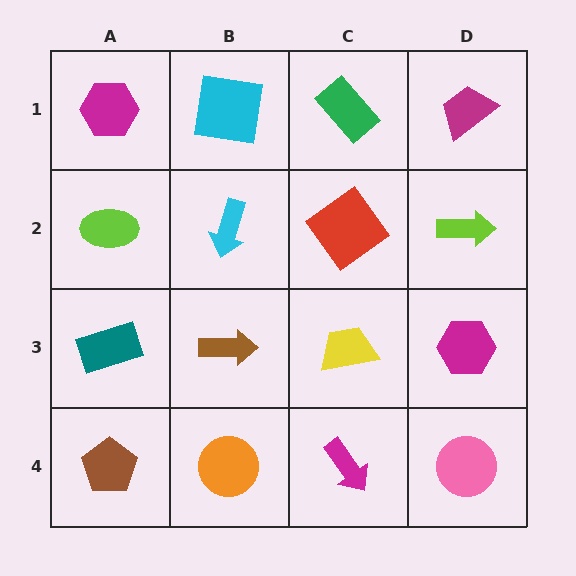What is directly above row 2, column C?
A green rectangle.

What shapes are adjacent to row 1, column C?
A red diamond (row 2, column C), a cyan square (row 1, column B), a magenta trapezoid (row 1, column D).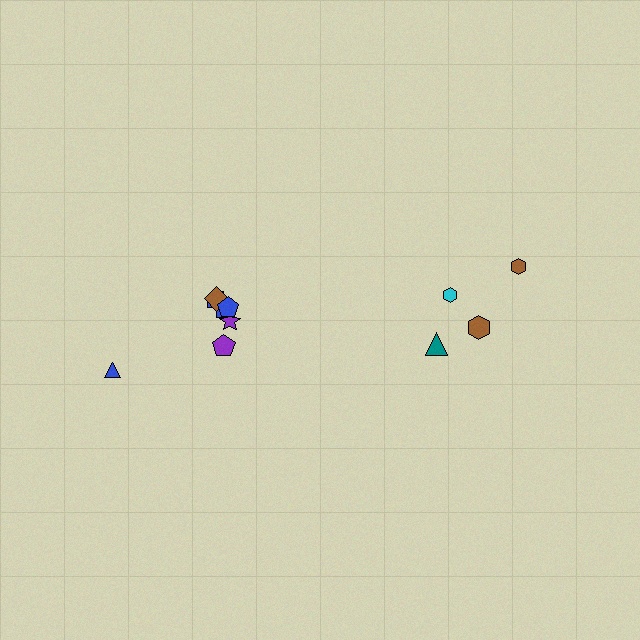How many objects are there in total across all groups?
There are 10 objects.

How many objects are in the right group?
There are 4 objects.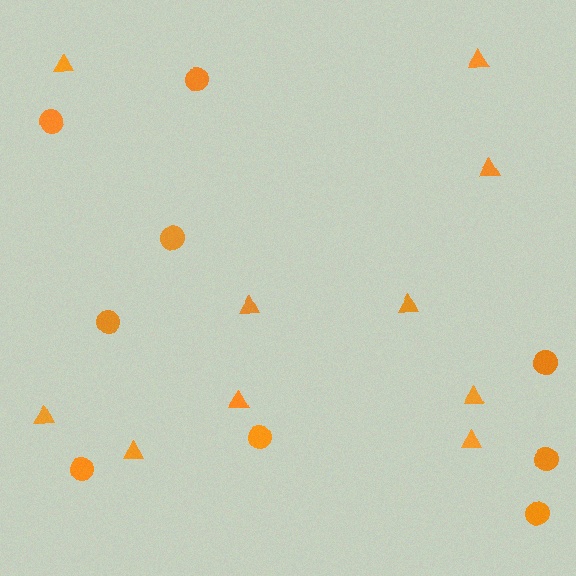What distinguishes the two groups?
There are 2 groups: one group of triangles (10) and one group of circles (9).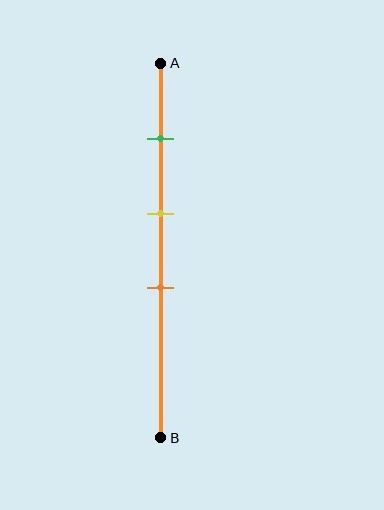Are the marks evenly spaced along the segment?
Yes, the marks are approximately evenly spaced.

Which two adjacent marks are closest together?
The yellow and orange marks are the closest adjacent pair.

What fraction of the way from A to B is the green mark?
The green mark is approximately 20% (0.2) of the way from A to B.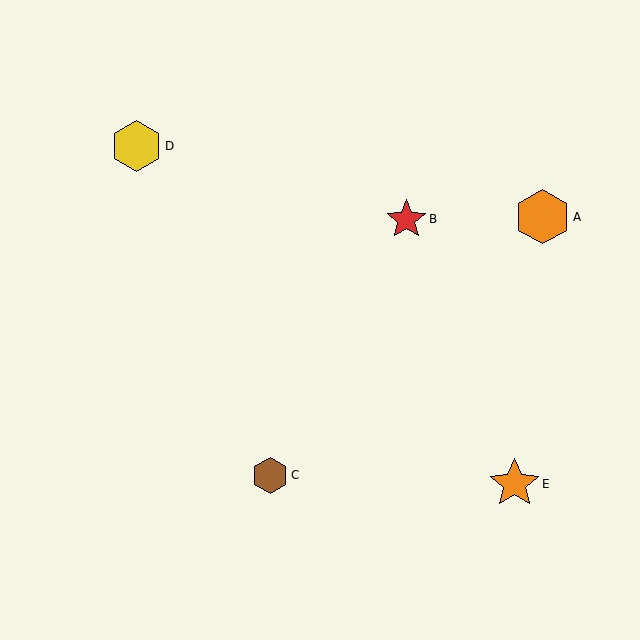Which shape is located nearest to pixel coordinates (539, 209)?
The orange hexagon (labeled A) at (543, 217) is nearest to that location.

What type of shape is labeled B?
Shape B is a red star.